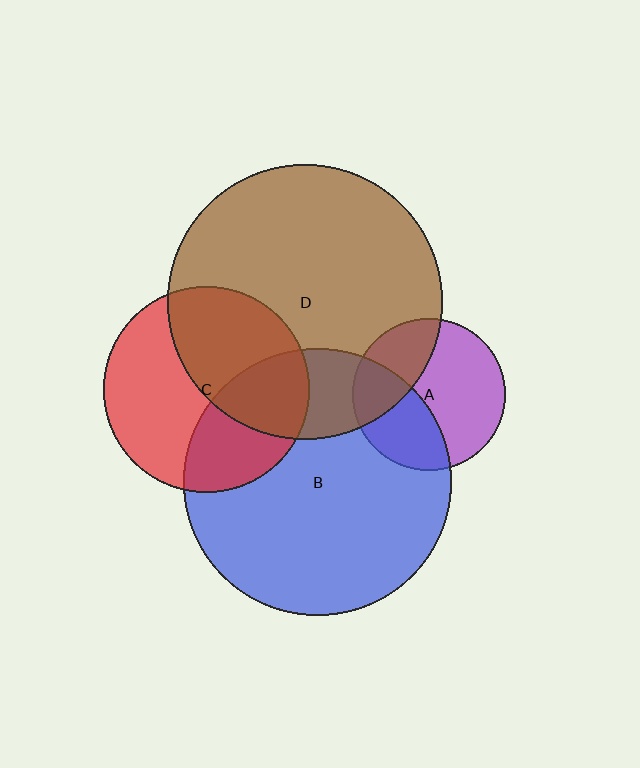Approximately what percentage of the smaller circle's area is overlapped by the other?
Approximately 35%.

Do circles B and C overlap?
Yes.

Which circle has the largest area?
Circle D (brown).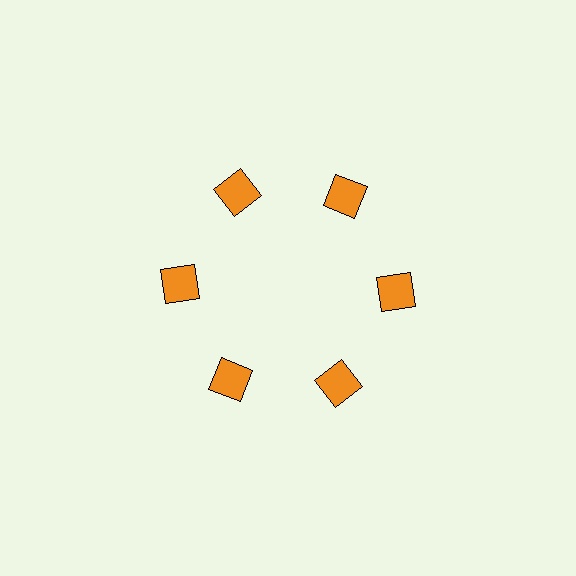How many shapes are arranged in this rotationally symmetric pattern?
There are 6 shapes, arranged in 6 groups of 1.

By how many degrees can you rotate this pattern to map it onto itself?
The pattern maps onto itself every 60 degrees of rotation.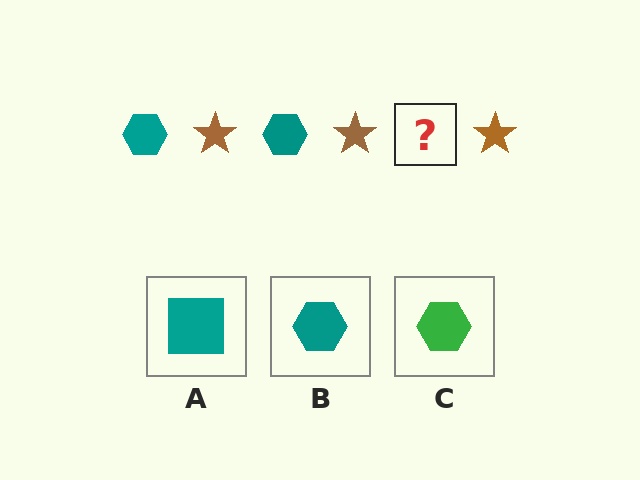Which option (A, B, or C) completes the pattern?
B.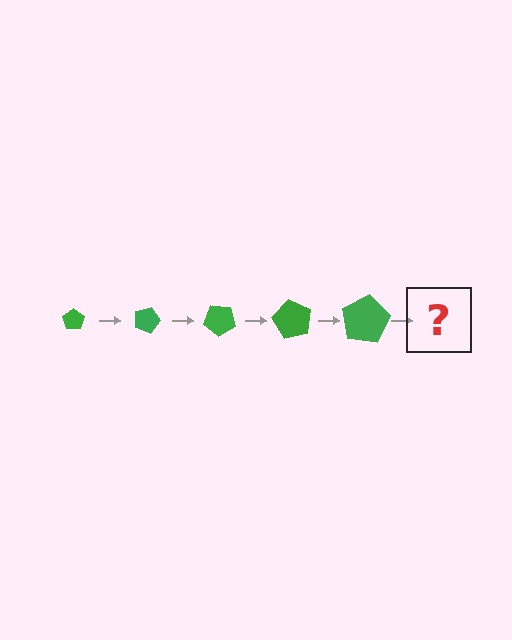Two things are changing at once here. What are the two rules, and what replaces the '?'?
The two rules are that the pentagon grows larger each step and it rotates 20 degrees each step. The '?' should be a pentagon, larger than the previous one and rotated 100 degrees from the start.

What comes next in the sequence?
The next element should be a pentagon, larger than the previous one and rotated 100 degrees from the start.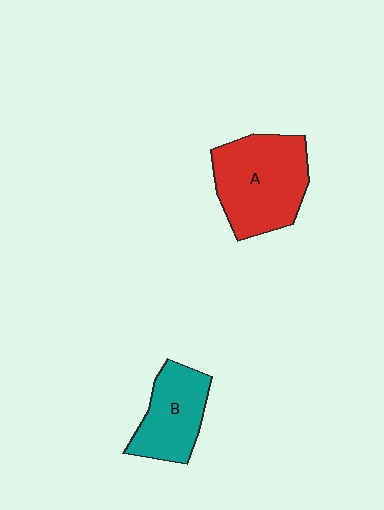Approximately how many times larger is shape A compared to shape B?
Approximately 1.5 times.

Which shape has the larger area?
Shape A (red).